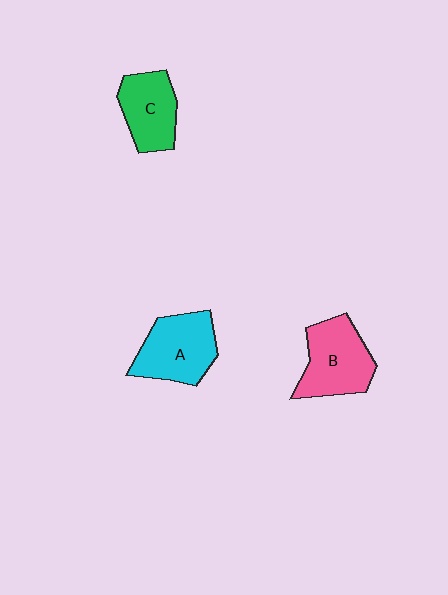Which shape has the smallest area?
Shape C (green).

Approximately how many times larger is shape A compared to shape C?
Approximately 1.2 times.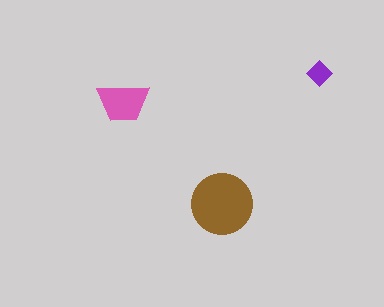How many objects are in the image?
There are 3 objects in the image.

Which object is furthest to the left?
The pink trapezoid is leftmost.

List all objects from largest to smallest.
The brown circle, the pink trapezoid, the purple diamond.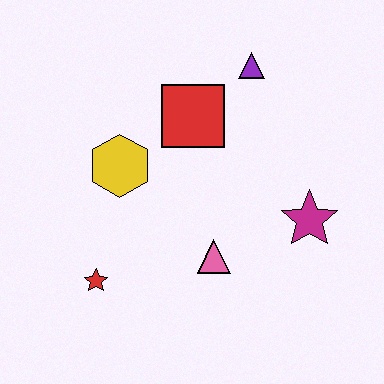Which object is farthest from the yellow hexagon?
The magenta star is farthest from the yellow hexagon.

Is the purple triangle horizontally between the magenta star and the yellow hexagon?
Yes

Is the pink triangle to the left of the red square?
No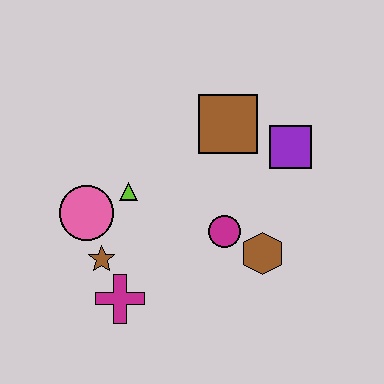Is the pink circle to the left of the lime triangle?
Yes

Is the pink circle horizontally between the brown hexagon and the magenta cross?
No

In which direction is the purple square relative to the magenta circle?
The purple square is above the magenta circle.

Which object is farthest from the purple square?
The magenta cross is farthest from the purple square.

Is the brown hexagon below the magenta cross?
No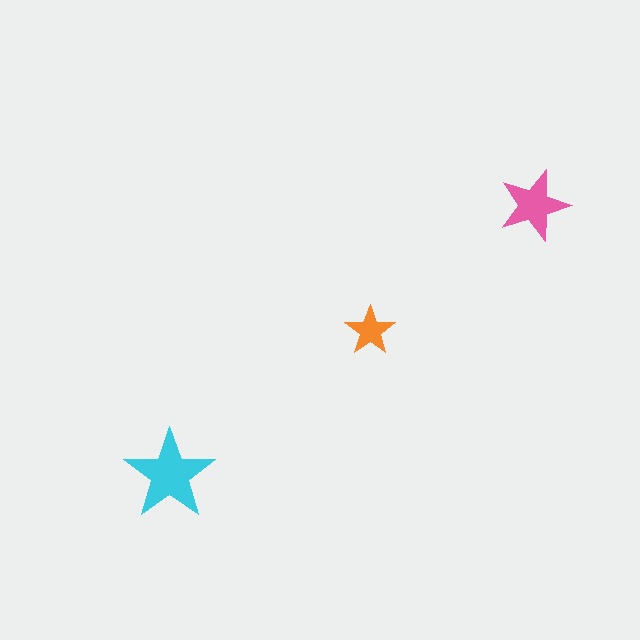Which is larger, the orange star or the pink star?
The pink one.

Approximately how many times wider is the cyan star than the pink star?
About 1.5 times wider.